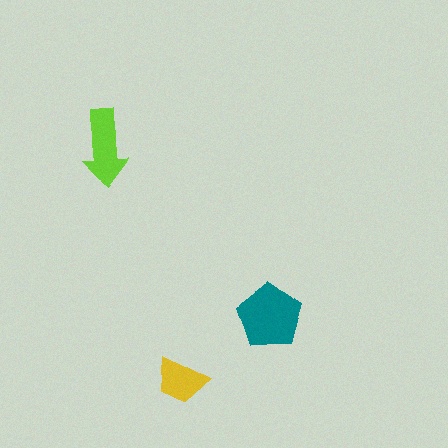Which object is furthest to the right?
The teal pentagon is rightmost.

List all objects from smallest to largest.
The yellow trapezoid, the lime arrow, the teal pentagon.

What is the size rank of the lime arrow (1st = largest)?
2nd.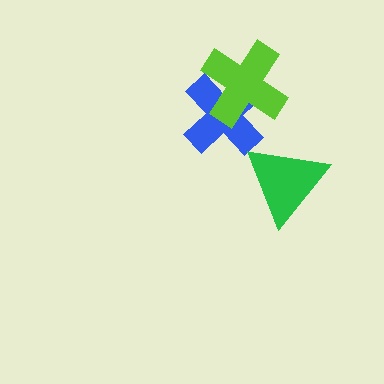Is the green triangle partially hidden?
No, no other shape covers it.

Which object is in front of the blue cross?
The lime cross is in front of the blue cross.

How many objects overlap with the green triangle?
0 objects overlap with the green triangle.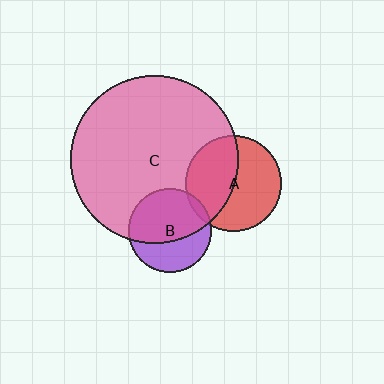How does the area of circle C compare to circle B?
Approximately 4.0 times.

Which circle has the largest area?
Circle C (pink).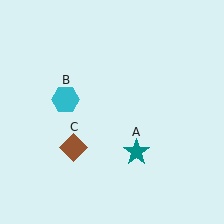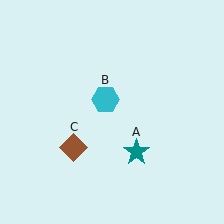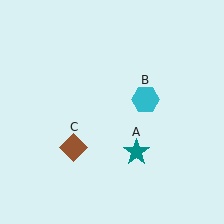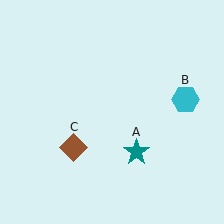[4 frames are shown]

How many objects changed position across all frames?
1 object changed position: cyan hexagon (object B).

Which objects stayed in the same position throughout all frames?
Teal star (object A) and brown diamond (object C) remained stationary.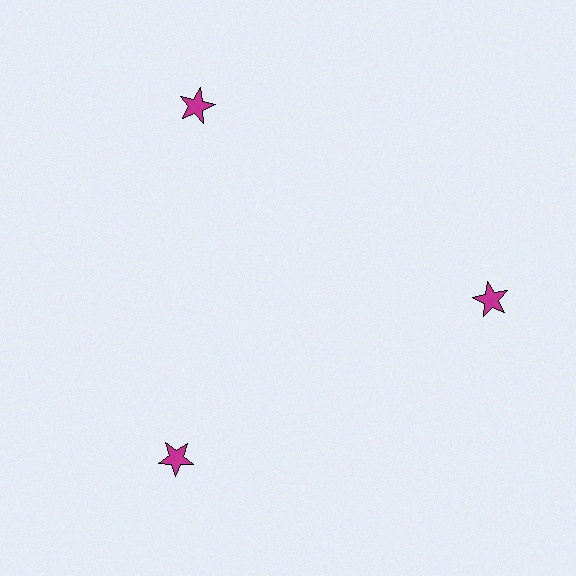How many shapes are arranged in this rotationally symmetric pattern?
There are 3 shapes, arranged in 3 groups of 1.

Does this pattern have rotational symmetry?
Yes, this pattern has 3-fold rotational symmetry. It looks the same after rotating 120 degrees around the center.